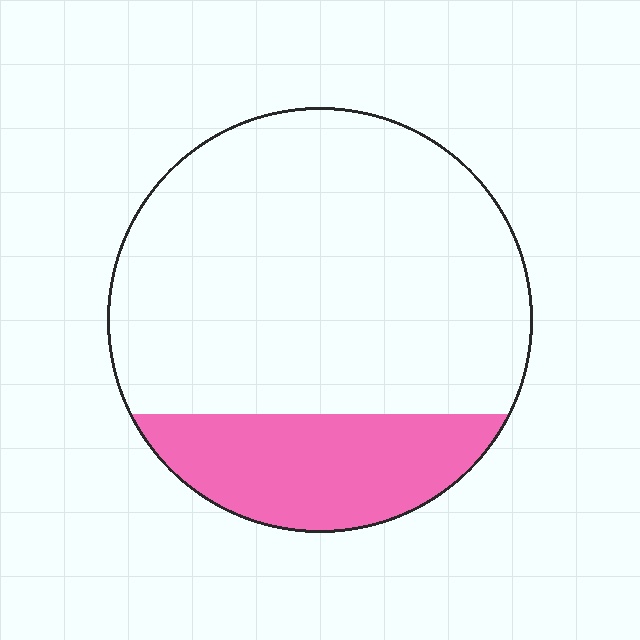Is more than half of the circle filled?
No.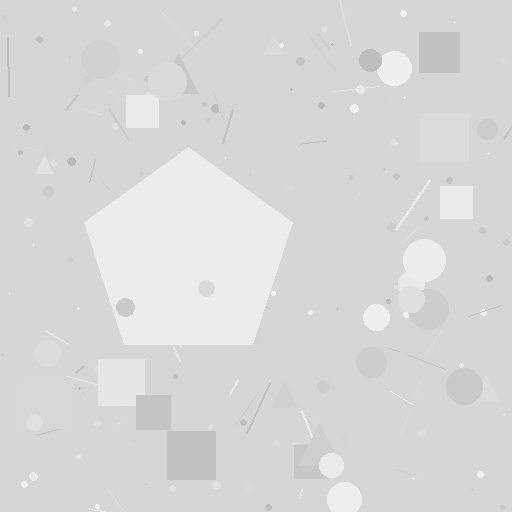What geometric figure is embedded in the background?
A pentagon is embedded in the background.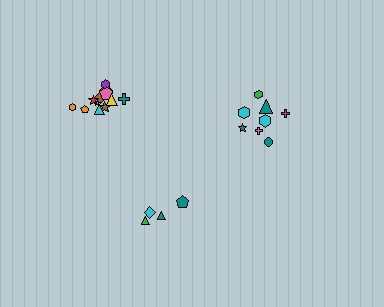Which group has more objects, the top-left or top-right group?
The top-left group.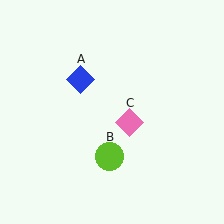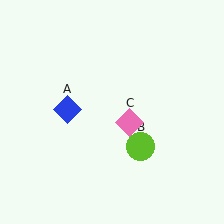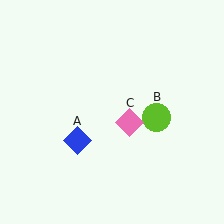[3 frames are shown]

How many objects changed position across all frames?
2 objects changed position: blue diamond (object A), lime circle (object B).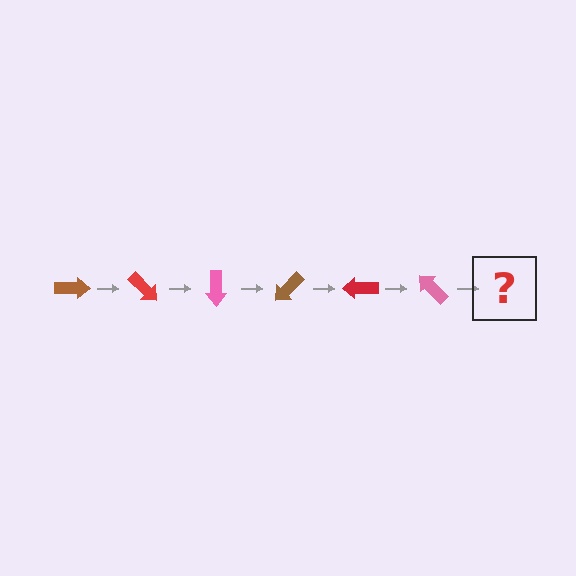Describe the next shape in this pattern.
It should be a brown arrow, rotated 270 degrees from the start.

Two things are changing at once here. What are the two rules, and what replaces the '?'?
The two rules are that it rotates 45 degrees each step and the color cycles through brown, red, and pink. The '?' should be a brown arrow, rotated 270 degrees from the start.